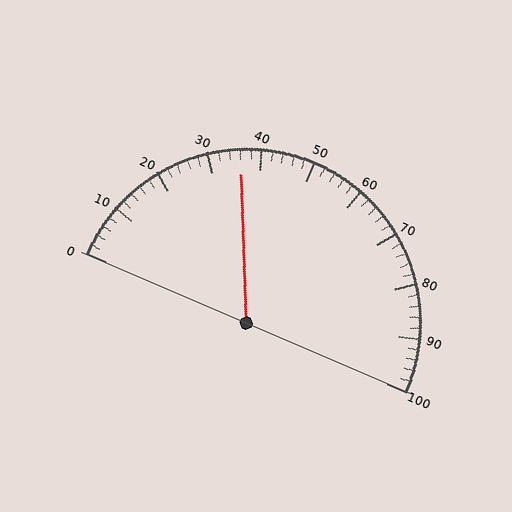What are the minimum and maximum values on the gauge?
The gauge ranges from 0 to 100.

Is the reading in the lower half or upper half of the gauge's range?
The reading is in the lower half of the range (0 to 100).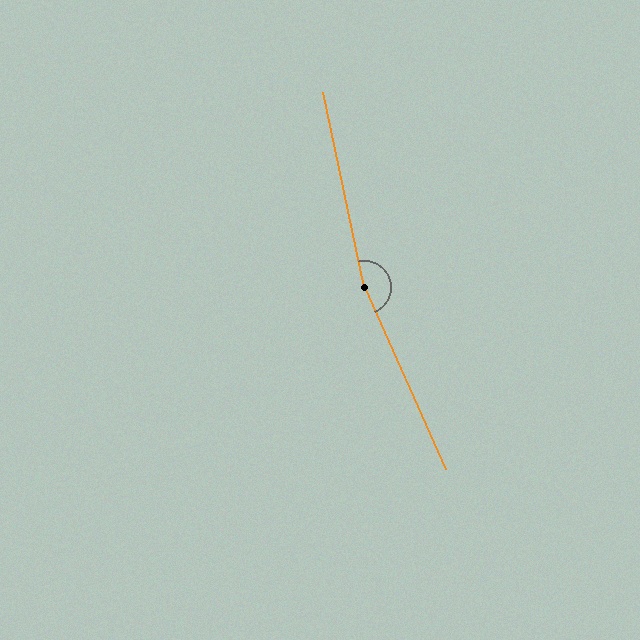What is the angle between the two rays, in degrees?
Approximately 168 degrees.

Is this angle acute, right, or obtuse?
It is obtuse.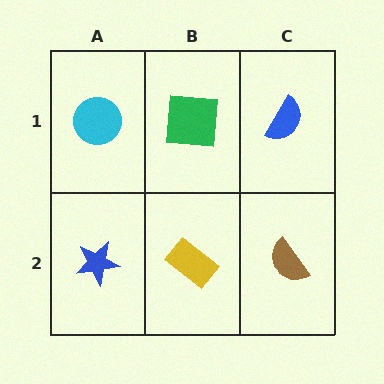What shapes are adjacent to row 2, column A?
A cyan circle (row 1, column A), a yellow rectangle (row 2, column B).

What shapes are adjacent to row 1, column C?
A brown semicircle (row 2, column C), a green square (row 1, column B).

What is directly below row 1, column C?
A brown semicircle.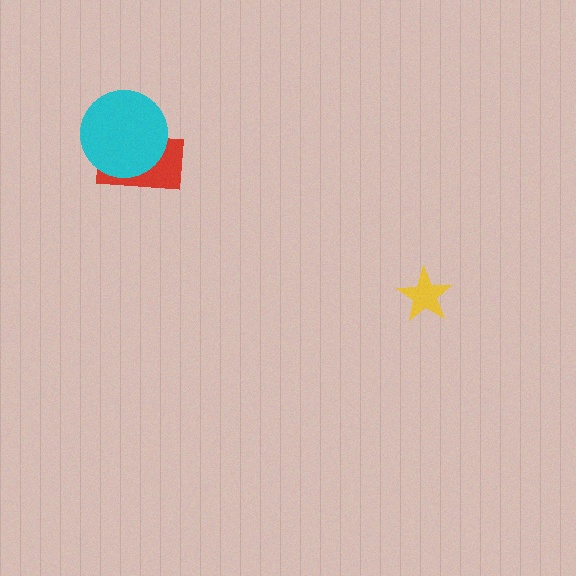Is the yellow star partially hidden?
No, no other shape covers it.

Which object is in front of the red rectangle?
The cyan circle is in front of the red rectangle.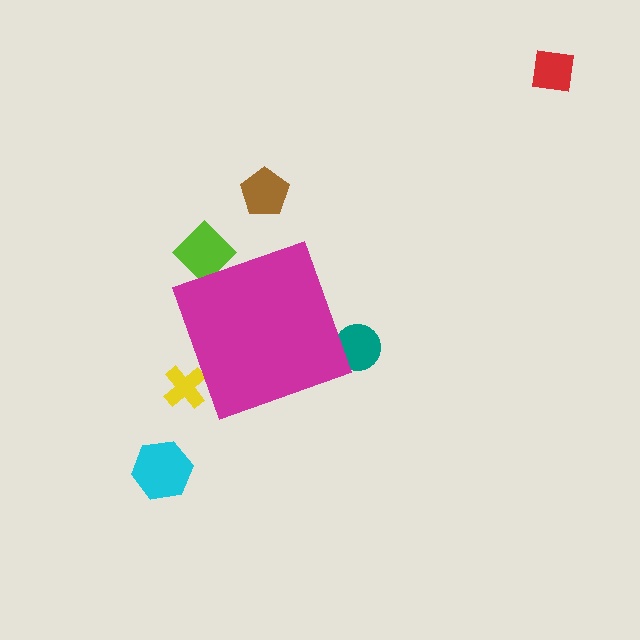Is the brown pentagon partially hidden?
No, the brown pentagon is fully visible.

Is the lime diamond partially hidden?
Yes, the lime diamond is partially hidden behind the magenta diamond.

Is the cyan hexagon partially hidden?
No, the cyan hexagon is fully visible.